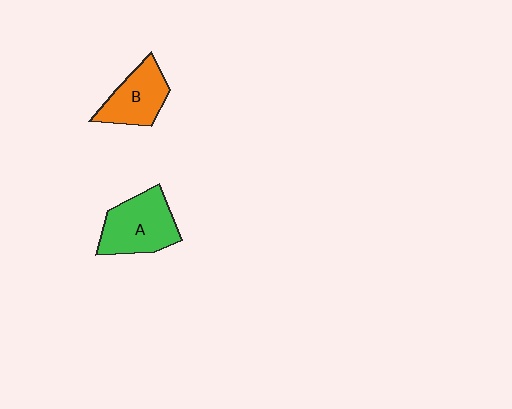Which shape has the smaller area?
Shape B (orange).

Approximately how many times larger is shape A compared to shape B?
Approximately 1.3 times.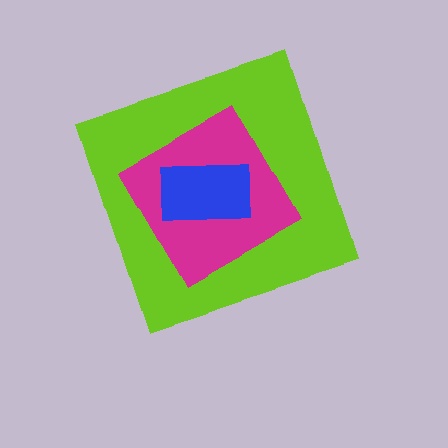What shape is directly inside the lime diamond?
The magenta square.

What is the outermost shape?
The lime diamond.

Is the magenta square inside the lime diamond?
Yes.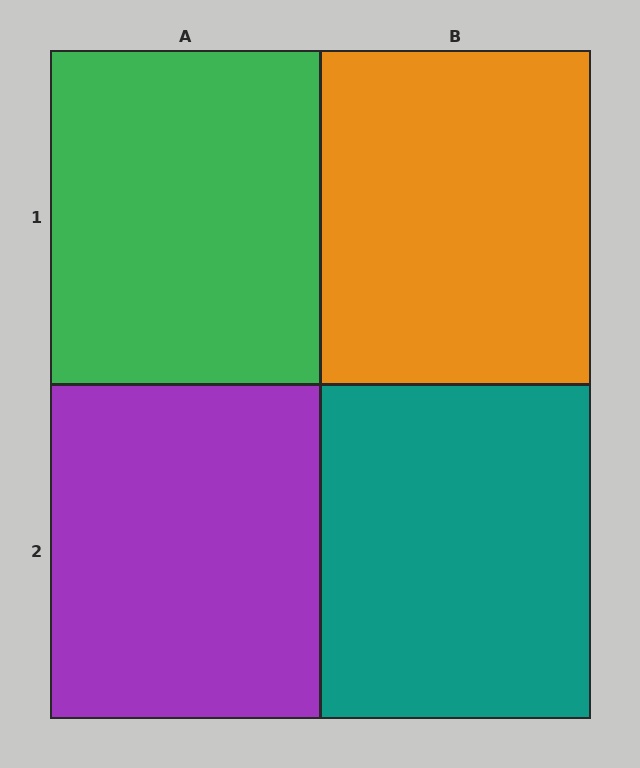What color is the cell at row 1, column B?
Orange.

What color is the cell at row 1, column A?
Green.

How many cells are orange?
1 cell is orange.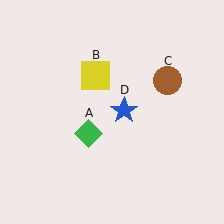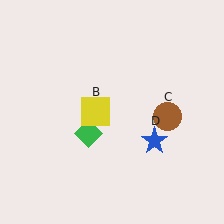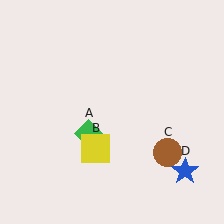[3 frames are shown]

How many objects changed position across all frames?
3 objects changed position: yellow square (object B), brown circle (object C), blue star (object D).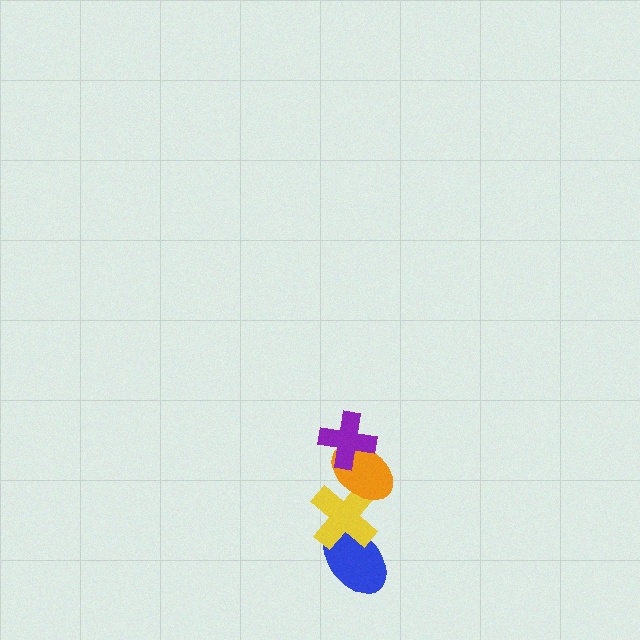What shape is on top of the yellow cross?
The orange ellipse is on top of the yellow cross.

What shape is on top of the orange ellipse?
The purple cross is on top of the orange ellipse.